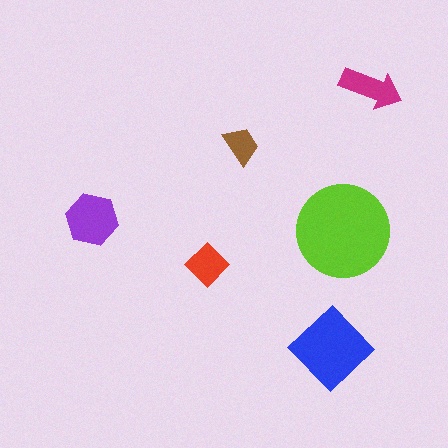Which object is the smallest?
The brown trapezoid.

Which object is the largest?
The lime circle.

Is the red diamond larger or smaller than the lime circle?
Smaller.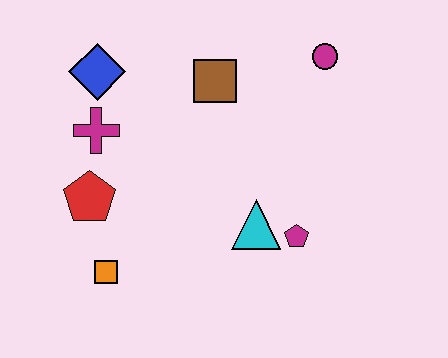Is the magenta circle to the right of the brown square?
Yes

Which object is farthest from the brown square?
The orange square is farthest from the brown square.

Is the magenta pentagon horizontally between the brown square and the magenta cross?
No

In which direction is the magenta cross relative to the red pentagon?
The magenta cross is above the red pentagon.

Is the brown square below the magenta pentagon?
No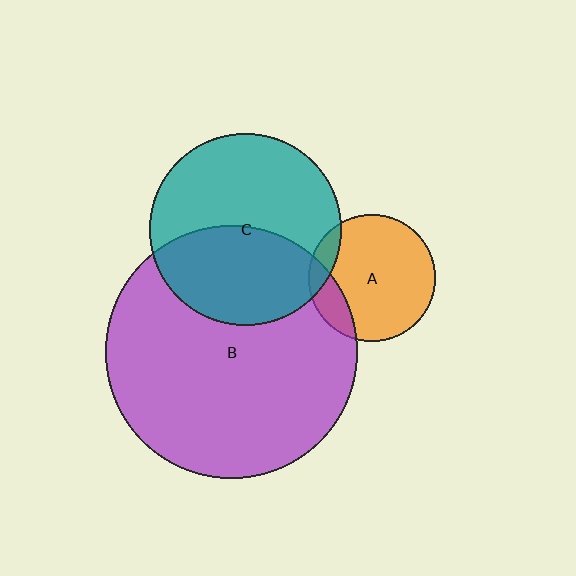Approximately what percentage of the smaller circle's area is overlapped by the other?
Approximately 45%.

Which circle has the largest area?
Circle B (purple).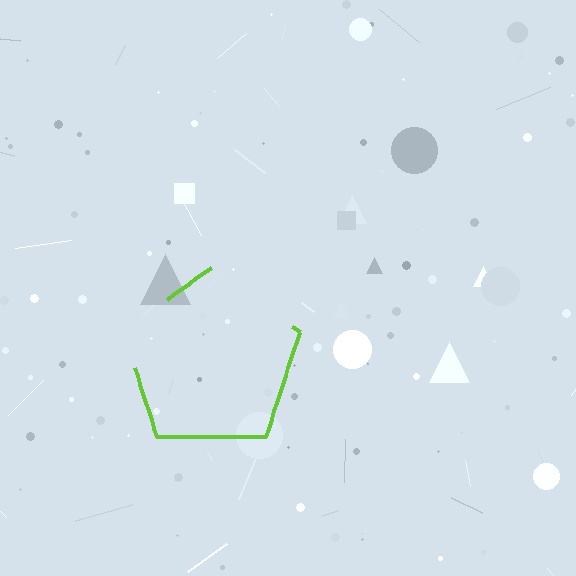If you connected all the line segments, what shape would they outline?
They would outline a pentagon.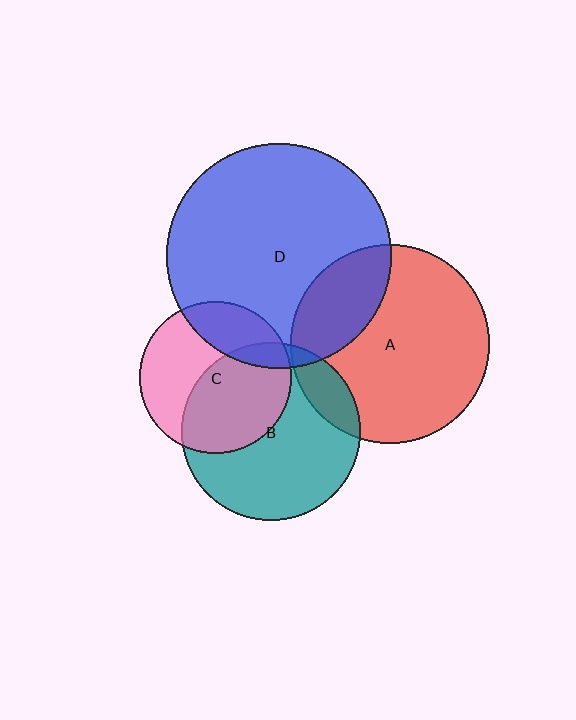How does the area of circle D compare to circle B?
Approximately 1.6 times.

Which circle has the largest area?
Circle D (blue).